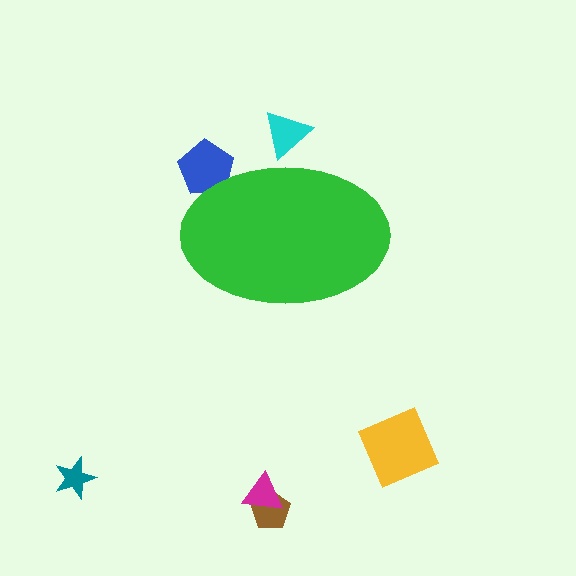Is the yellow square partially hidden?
No, the yellow square is fully visible.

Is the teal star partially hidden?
No, the teal star is fully visible.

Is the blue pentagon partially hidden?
Yes, the blue pentagon is partially hidden behind the green ellipse.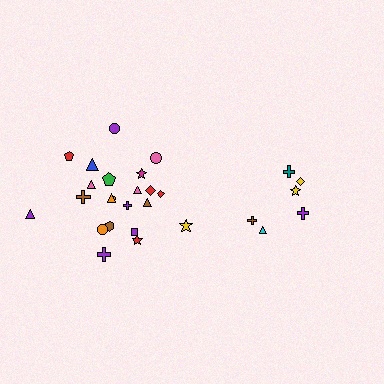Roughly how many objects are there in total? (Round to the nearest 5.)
Roughly 30 objects in total.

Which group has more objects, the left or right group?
The left group.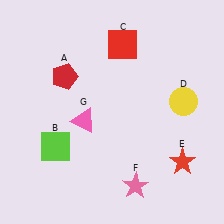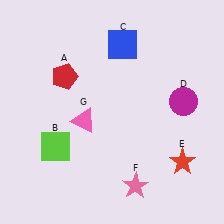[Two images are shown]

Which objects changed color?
C changed from red to blue. D changed from yellow to magenta.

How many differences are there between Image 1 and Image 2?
There are 2 differences between the two images.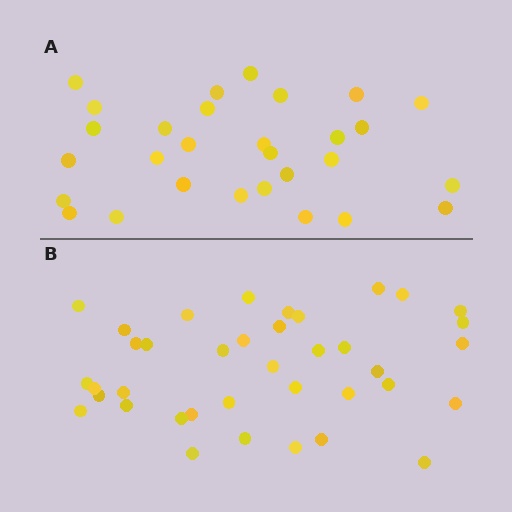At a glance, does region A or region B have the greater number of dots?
Region B (the bottom region) has more dots.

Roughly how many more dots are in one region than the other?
Region B has roughly 8 or so more dots than region A.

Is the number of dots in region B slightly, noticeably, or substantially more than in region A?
Region B has noticeably more, but not dramatically so. The ratio is roughly 1.3 to 1.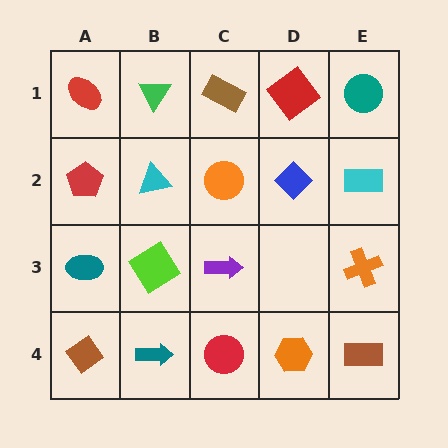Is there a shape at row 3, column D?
No, that cell is empty.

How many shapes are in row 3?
4 shapes.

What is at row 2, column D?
A blue diamond.